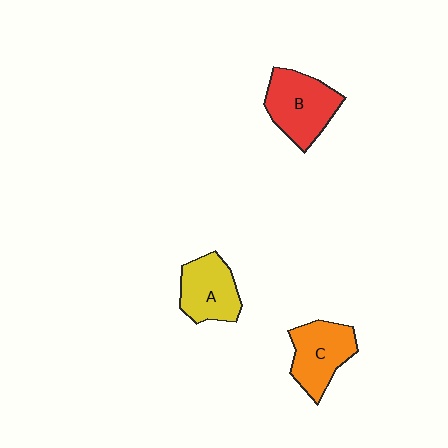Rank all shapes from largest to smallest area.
From largest to smallest: B (red), C (orange), A (yellow).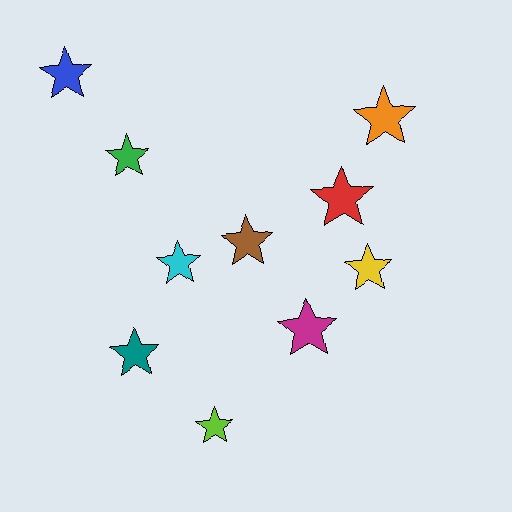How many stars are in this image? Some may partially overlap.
There are 10 stars.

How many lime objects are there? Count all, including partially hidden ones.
There is 1 lime object.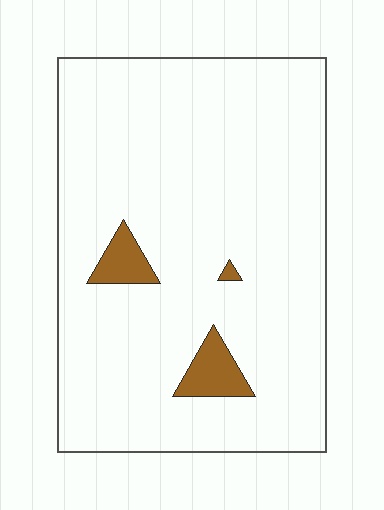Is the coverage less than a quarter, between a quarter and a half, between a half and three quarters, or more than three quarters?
Less than a quarter.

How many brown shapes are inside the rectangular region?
3.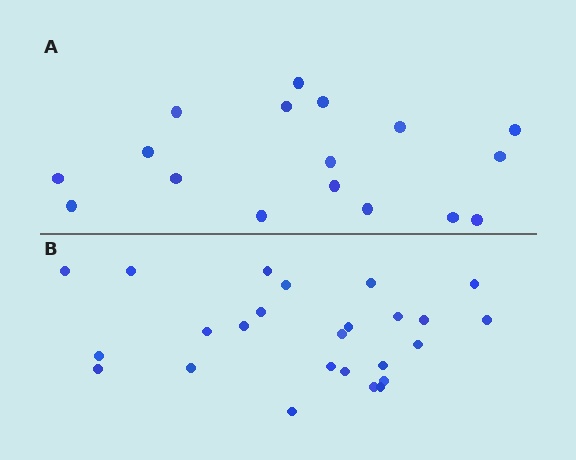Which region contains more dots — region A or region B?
Region B (the bottom region) has more dots.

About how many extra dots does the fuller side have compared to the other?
Region B has roughly 8 or so more dots than region A.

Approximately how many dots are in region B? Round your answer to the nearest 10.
About 20 dots. (The exact count is 25, which rounds to 20.)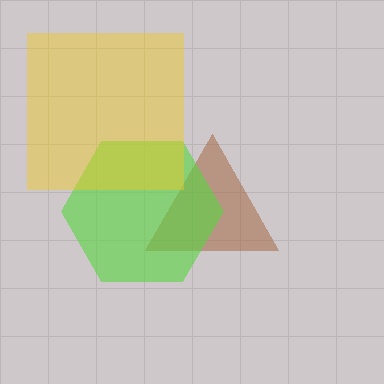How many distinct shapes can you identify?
There are 3 distinct shapes: a brown triangle, a lime hexagon, a yellow square.